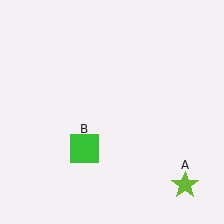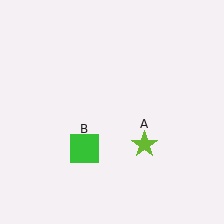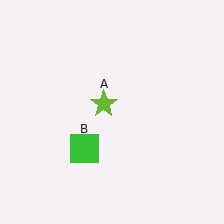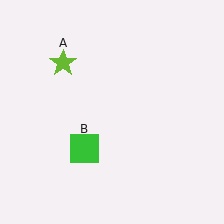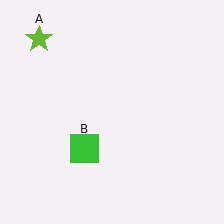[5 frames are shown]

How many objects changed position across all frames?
1 object changed position: lime star (object A).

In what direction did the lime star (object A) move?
The lime star (object A) moved up and to the left.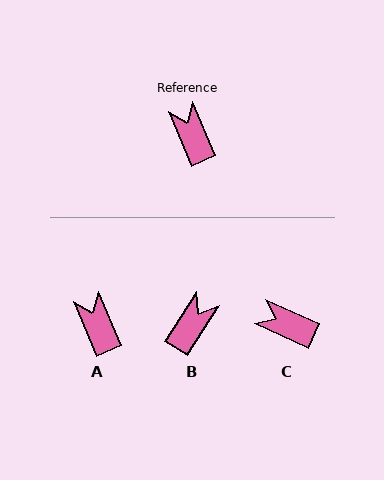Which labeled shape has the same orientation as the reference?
A.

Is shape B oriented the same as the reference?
No, it is off by about 55 degrees.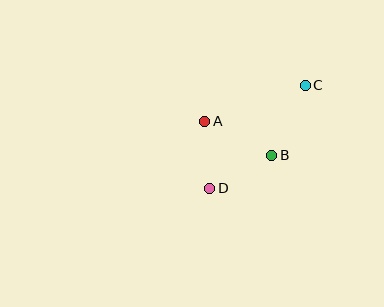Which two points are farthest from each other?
Points C and D are farthest from each other.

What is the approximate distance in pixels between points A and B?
The distance between A and B is approximately 75 pixels.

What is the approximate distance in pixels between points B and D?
The distance between B and D is approximately 70 pixels.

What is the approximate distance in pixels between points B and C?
The distance between B and C is approximately 77 pixels.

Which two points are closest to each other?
Points A and D are closest to each other.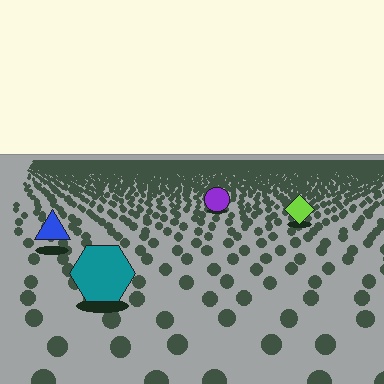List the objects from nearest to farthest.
From nearest to farthest: the teal hexagon, the blue triangle, the lime diamond, the purple circle.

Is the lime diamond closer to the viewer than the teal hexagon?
No. The teal hexagon is closer — you can tell from the texture gradient: the ground texture is coarser near it.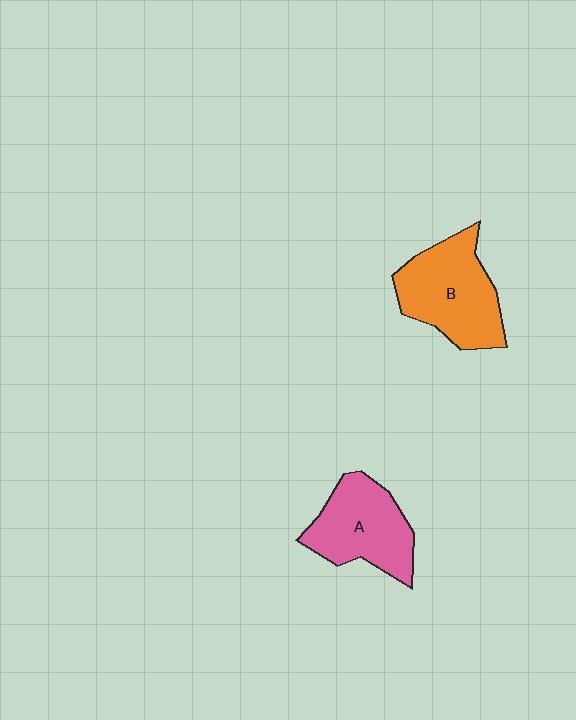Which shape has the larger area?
Shape B (orange).